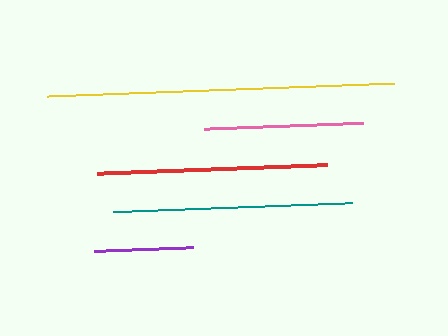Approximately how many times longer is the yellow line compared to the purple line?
The yellow line is approximately 3.5 times the length of the purple line.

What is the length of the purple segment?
The purple segment is approximately 99 pixels long.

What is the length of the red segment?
The red segment is approximately 230 pixels long.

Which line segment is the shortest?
The purple line is the shortest at approximately 99 pixels.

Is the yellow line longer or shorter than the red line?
The yellow line is longer than the red line.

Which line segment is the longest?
The yellow line is the longest at approximately 347 pixels.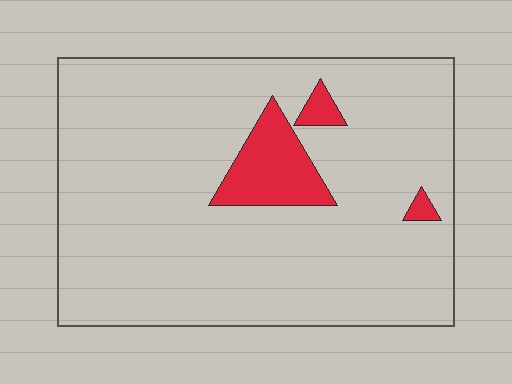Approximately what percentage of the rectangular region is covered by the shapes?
Approximately 10%.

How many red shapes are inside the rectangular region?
3.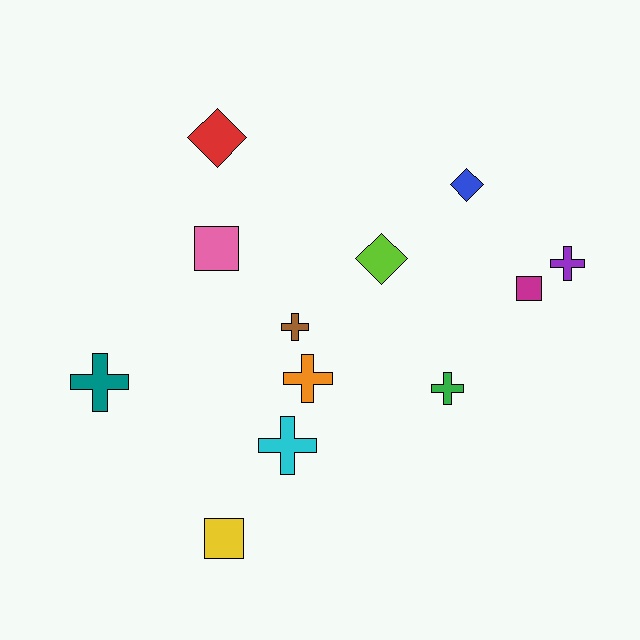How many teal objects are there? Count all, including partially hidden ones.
There is 1 teal object.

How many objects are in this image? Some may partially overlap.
There are 12 objects.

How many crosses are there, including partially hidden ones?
There are 6 crosses.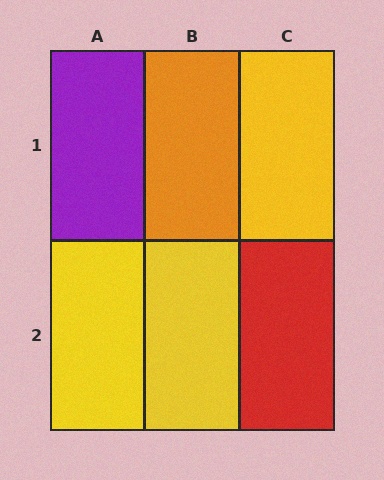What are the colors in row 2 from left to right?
Yellow, yellow, red.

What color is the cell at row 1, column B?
Orange.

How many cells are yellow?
3 cells are yellow.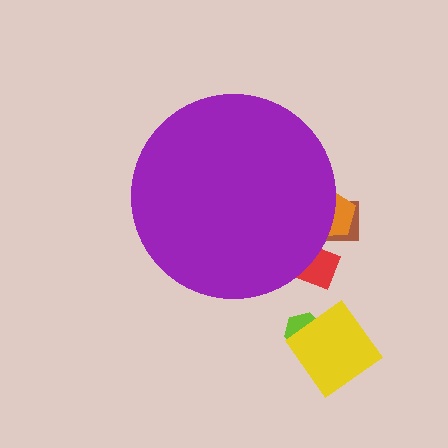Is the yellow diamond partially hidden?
No, the yellow diamond is fully visible.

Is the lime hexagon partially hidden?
No, the lime hexagon is fully visible.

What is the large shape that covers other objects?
A purple circle.